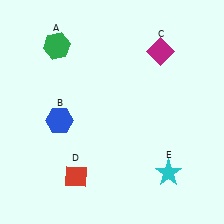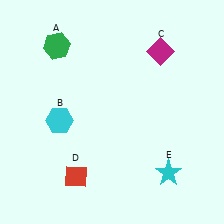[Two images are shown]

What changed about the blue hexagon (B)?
In Image 1, B is blue. In Image 2, it changed to cyan.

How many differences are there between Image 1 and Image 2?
There is 1 difference between the two images.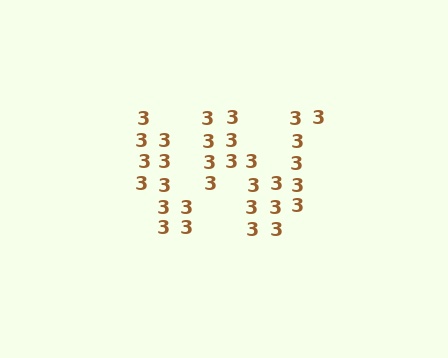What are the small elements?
The small elements are digit 3's.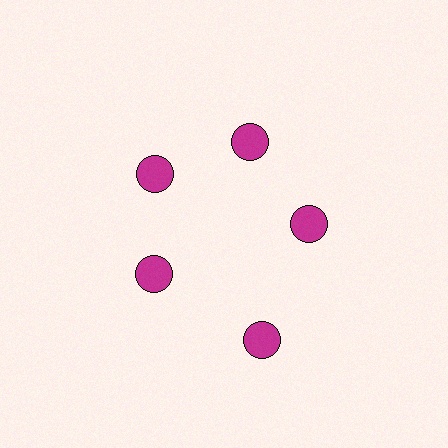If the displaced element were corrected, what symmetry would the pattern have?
It would have 5-fold rotational symmetry — the pattern would map onto itself every 72 degrees.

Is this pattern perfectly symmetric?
No. The 5 magenta circles are arranged in a ring, but one element near the 5 o'clock position is pushed outward from the center, breaking the 5-fold rotational symmetry.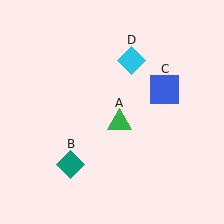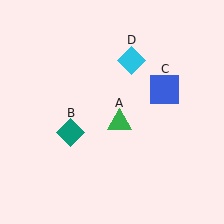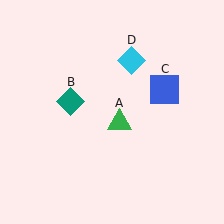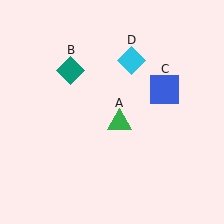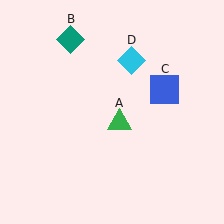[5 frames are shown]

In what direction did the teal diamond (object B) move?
The teal diamond (object B) moved up.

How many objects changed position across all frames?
1 object changed position: teal diamond (object B).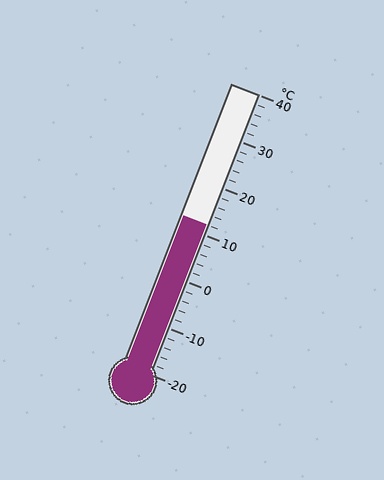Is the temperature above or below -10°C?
The temperature is above -10°C.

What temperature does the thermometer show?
The thermometer shows approximately 12°C.